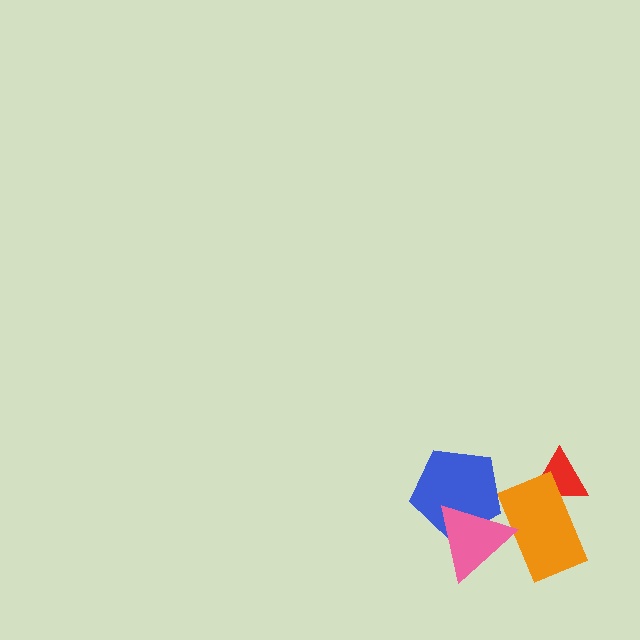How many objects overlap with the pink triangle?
2 objects overlap with the pink triangle.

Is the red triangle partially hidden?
Yes, it is partially covered by another shape.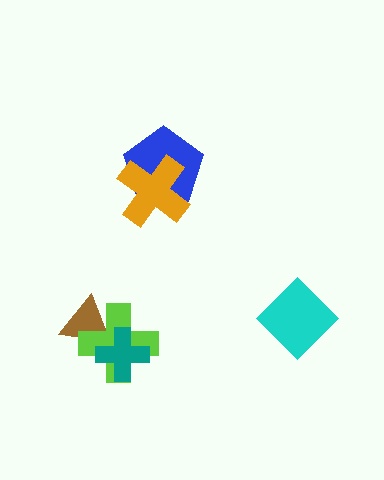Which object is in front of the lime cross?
The teal cross is in front of the lime cross.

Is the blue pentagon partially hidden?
Yes, it is partially covered by another shape.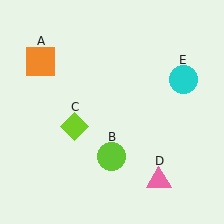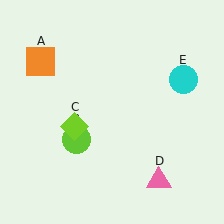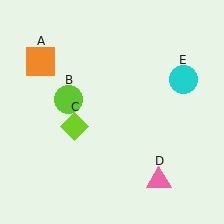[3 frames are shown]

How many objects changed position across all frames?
1 object changed position: lime circle (object B).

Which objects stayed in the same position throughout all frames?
Orange square (object A) and lime diamond (object C) and pink triangle (object D) and cyan circle (object E) remained stationary.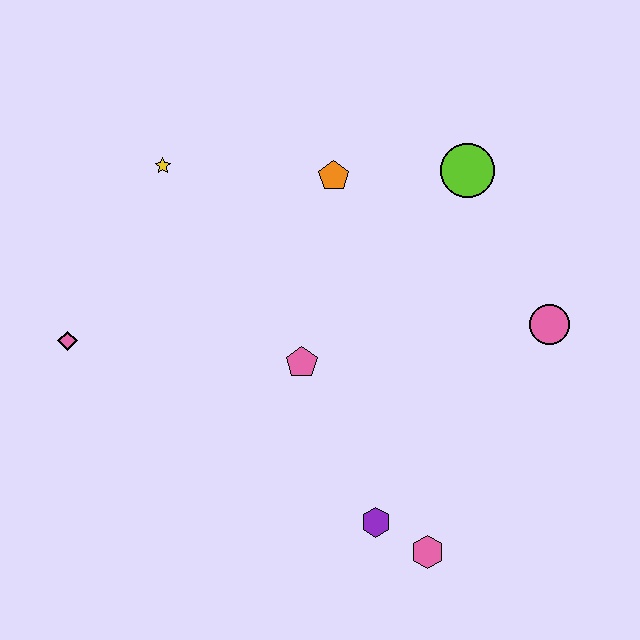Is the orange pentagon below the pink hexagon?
No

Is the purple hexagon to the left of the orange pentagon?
No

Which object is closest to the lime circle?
The orange pentagon is closest to the lime circle.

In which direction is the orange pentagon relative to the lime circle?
The orange pentagon is to the left of the lime circle.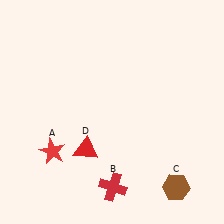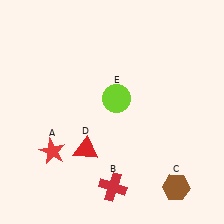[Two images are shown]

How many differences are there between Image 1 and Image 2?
There is 1 difference between the two images.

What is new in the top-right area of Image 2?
A lime circle (E) was added in the top-right area of Image 2.